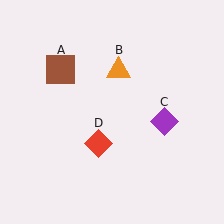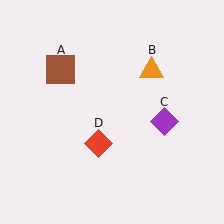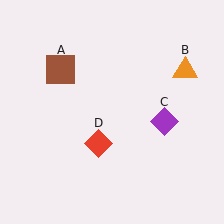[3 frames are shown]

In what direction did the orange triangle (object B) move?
The orange triangle (object B) moved right.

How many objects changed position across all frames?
1 object changed position: orange triangle (object B).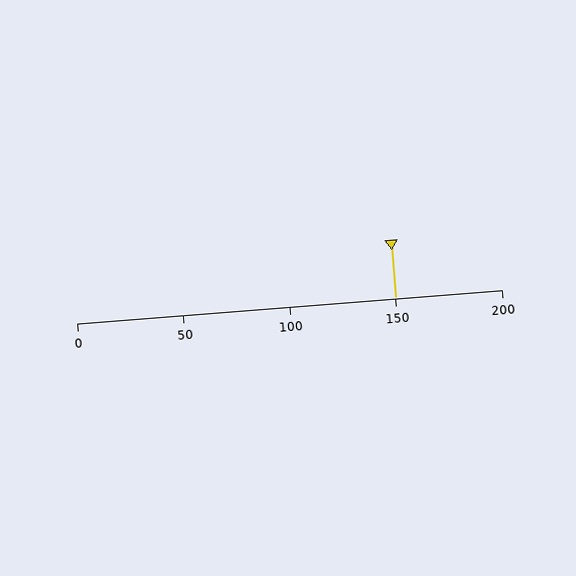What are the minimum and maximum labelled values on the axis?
The axis runs from 0 to 200.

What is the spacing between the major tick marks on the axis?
The major ticks are spaced 50 apart.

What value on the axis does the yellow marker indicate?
The marker indicates approximately 150.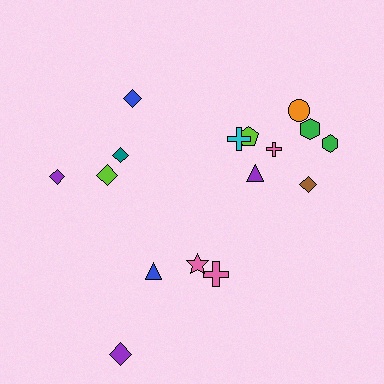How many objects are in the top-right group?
There are 8 objects.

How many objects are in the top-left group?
There are 4 objects.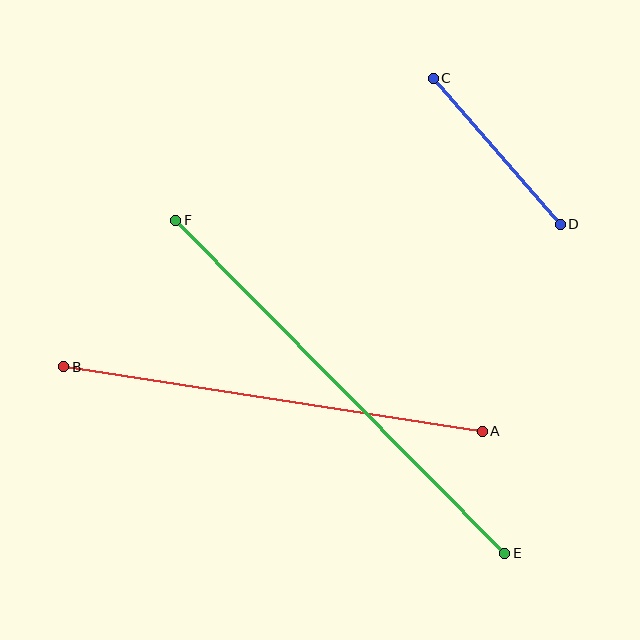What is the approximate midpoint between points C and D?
The midpoint is at approximately (497, 151) pixels.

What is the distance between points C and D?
The distance is approximately 193 pixels.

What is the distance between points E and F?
The distance is approximately 468 pixels.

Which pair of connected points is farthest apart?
Points E and F are farthest apart.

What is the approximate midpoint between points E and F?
The midpoint is at approximately (340, 387) pixels.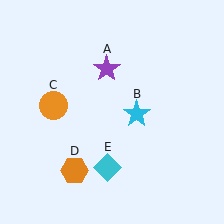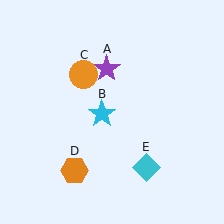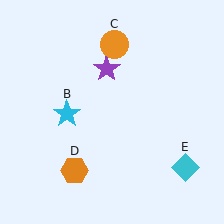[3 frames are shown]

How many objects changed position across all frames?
3 objects changed position: cyan star (object B), orange circle (object C), cyan diamond (object E).